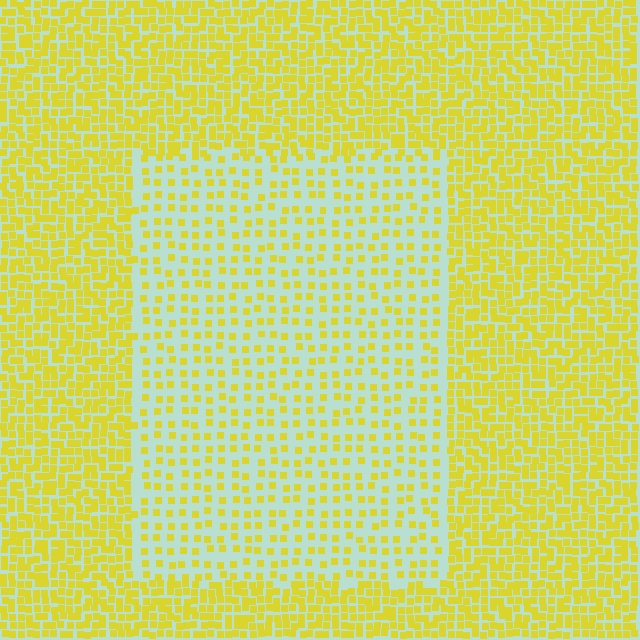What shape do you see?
I see a rectangle.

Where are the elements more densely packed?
The elements are more densely packed outside the rectangle boundary.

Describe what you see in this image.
The image contains small yellow elements arranged at two different densities. A rectangle-shaped region is visible where the elements are less densely packed than the surrounding area.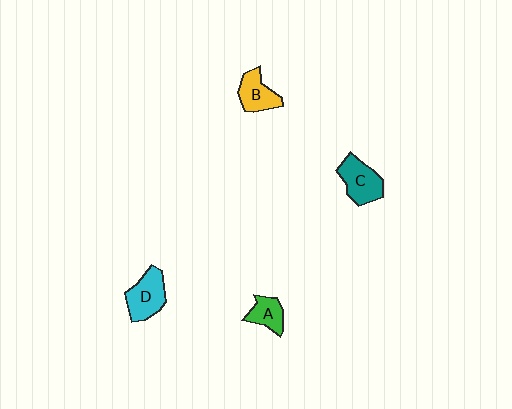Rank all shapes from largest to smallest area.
From largest to smallest: D (cyan), C (teal), B (yellow), A (green).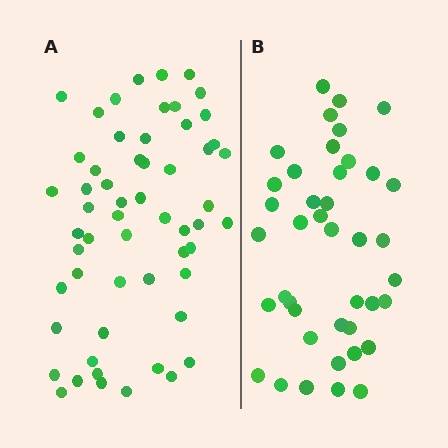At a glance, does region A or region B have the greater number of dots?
Region A (the left region) has more dots.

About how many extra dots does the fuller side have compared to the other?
Region A has approximately 15 more dots than region B.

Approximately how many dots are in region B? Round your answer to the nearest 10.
About 40 dots. (The exact count is 41, which rounds to 40.)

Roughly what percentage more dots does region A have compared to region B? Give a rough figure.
About 40% more.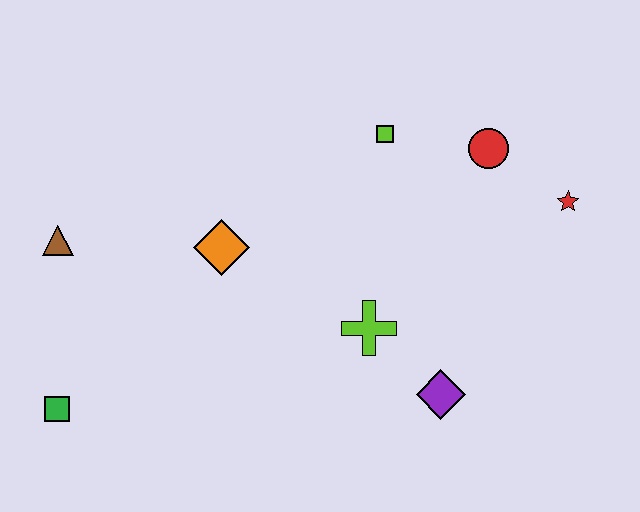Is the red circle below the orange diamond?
No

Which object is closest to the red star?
The red circle is closest to the red star.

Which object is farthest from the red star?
The green square is farthest from the red star.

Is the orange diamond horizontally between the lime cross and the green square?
Yes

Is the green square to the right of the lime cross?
No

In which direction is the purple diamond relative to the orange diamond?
The purple diamond is to the right of the orange diamond.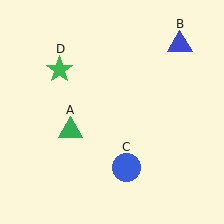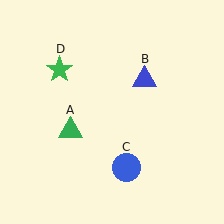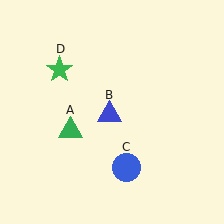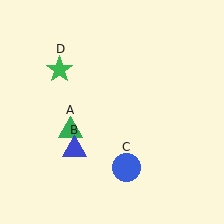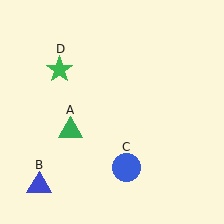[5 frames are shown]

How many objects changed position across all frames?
1 object changed position: blue triangle (object B).